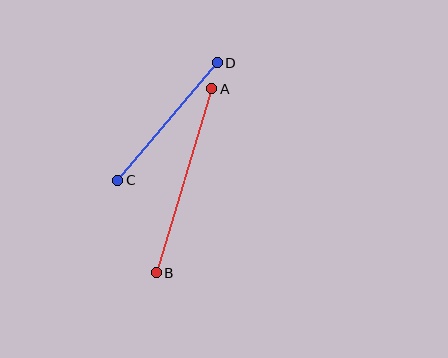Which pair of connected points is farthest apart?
Points A and B are farthest apart.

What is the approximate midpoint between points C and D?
The midpoint is at approximately (168, 121) pixels.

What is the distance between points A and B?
The distance is approximately 192 pixels.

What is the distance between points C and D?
The distance is approximately 154 pixels.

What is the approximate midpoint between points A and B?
The midpoint is at approximately (184, 181) pixels.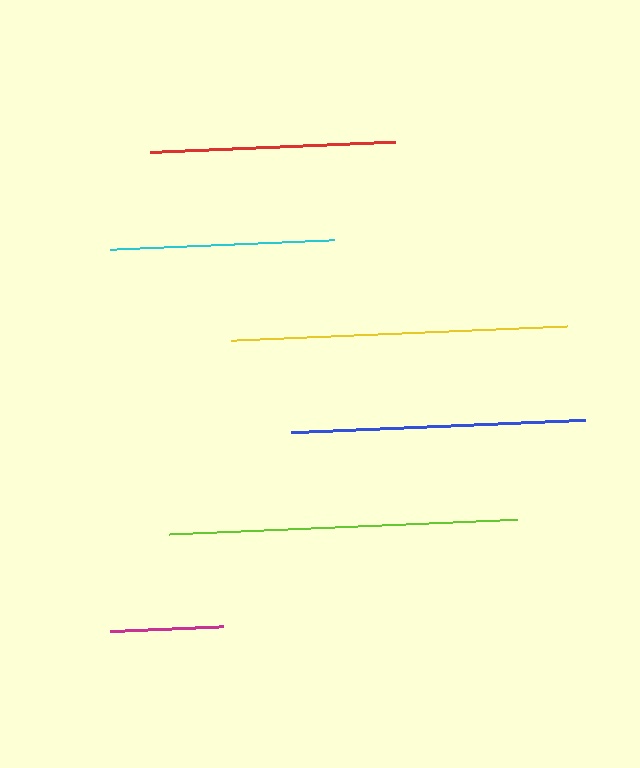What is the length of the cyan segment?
The cyan segment is approximately 224 pixels long.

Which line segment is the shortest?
The magenta line is the shortest at approximately 113 pixels.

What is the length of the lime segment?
The lime segment is approximately 347 pixels long.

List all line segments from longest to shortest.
From longest to shortest: lime, yellow, blue, red, cyan, magenta.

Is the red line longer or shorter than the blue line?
The blue line is longer than the red line.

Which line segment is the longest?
The lime line is the longest at approximately 347 pixels.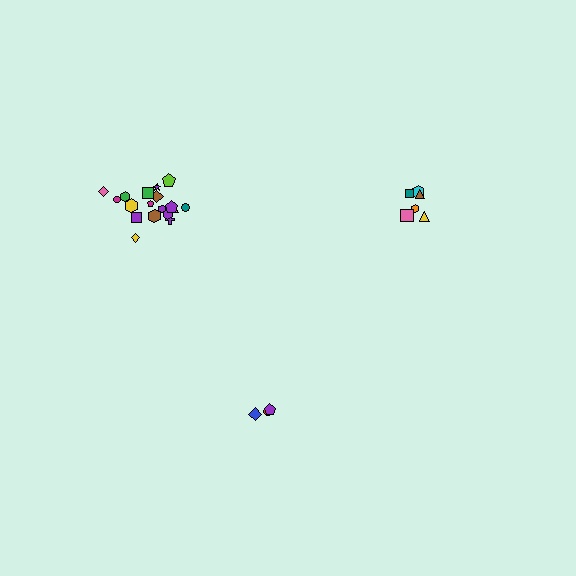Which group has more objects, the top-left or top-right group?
The top-left group.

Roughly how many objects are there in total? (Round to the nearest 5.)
Roughly 25 objects in total.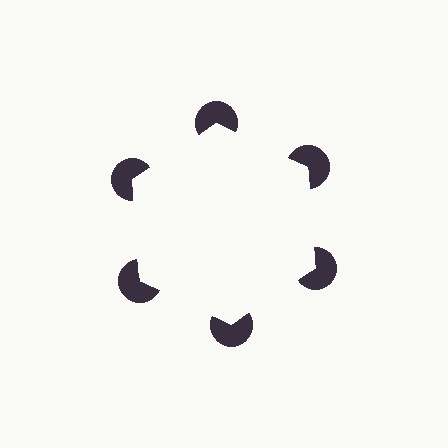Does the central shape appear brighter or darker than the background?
It typically appears slightly brighter than the background, even though no actual brightness change is drawn.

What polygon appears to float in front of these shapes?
An illusory hexagon — its edges are inferred from the aligned wedge cuts in the pac-man discs, not physically drawn.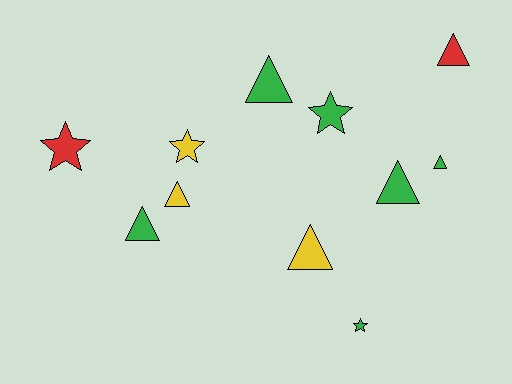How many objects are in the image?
There are 11 objects.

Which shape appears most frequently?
Triangle, with 7 objects.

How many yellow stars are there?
There is 1 yellow star.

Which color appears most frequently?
Green, with 6 objects.